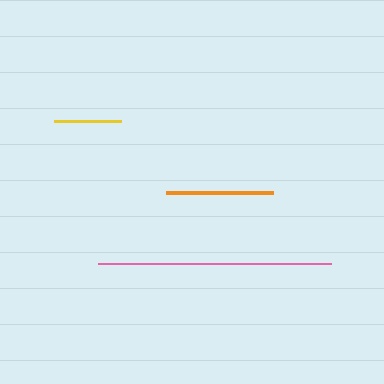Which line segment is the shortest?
The yellow line is the shortest at approximately 67 pixels.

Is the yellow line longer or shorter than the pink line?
The pink line is longer than the yellow line.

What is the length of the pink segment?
The pink segment is approximately 233 pixels long.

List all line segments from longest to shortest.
From longest to shortest: pink, orange, yellow.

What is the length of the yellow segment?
The yellow segment is approximately 67 pixels long.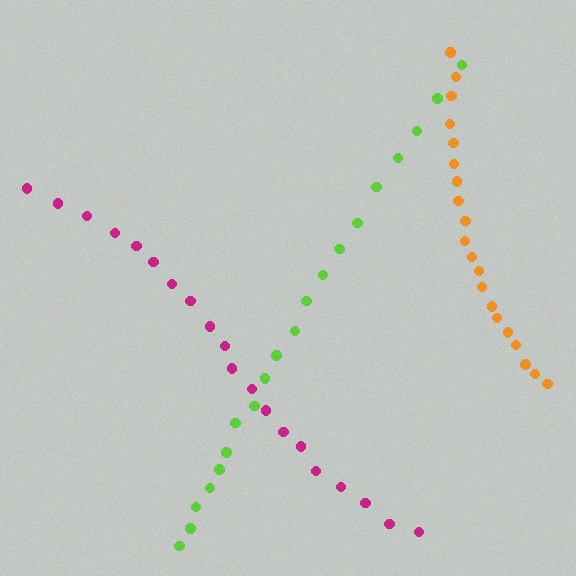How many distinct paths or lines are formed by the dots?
There are 3 distinct paths.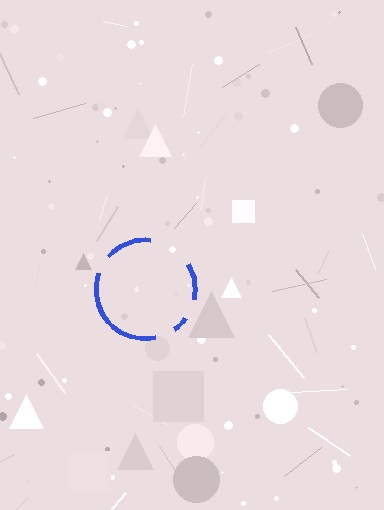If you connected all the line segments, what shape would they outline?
They would outline a circle.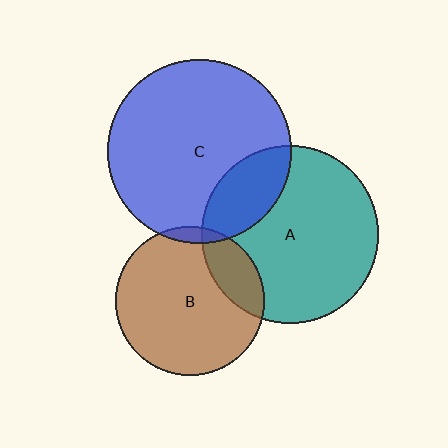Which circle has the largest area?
Circle C (blue).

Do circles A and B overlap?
Yes.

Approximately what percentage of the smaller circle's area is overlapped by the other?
Approximately 20%.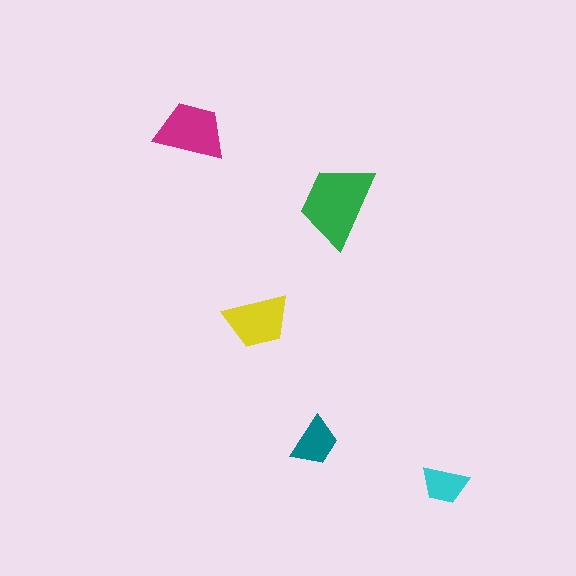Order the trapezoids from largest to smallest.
the green one, the magenta one, the yellow one, the teal one, the cyan one.